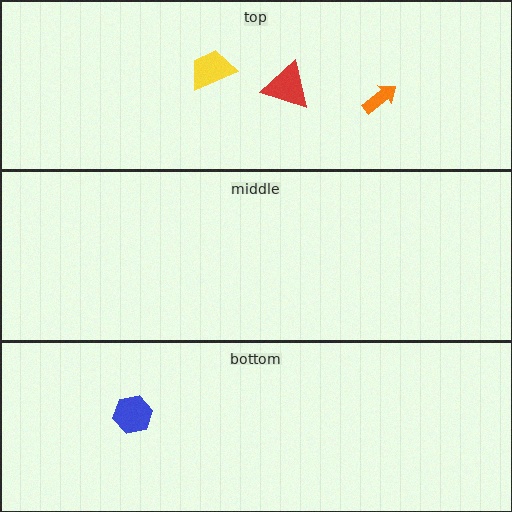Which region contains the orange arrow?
The top region.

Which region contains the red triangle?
The top region.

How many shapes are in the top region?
3.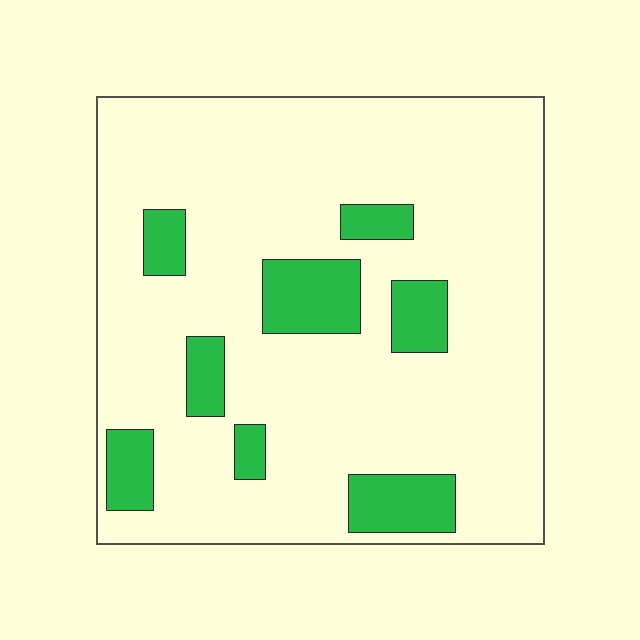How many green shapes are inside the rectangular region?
8.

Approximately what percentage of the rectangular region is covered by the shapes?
Approximately 15%.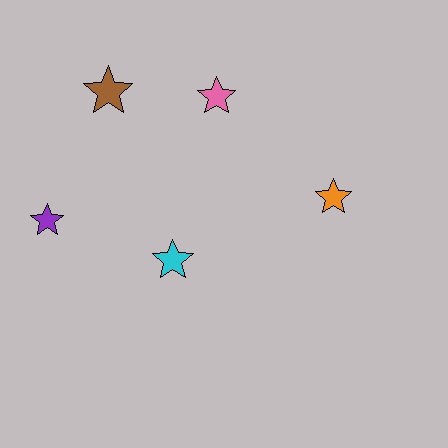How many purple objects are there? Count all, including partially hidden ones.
There is 1 purple object.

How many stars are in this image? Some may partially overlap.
There are 5 stars.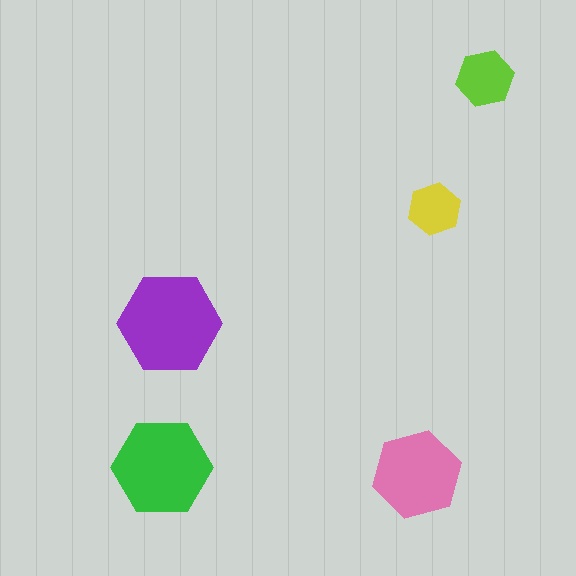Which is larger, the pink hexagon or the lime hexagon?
The pink one.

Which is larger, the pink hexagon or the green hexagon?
The green one.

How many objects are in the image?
There are 5 objects in the image.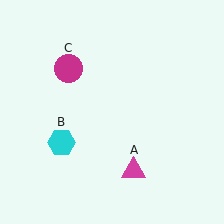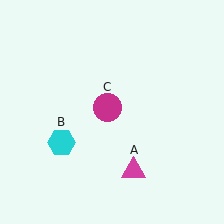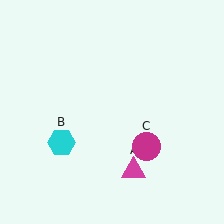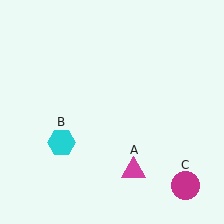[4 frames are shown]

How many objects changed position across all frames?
1 object changed position: magenta circle (object C).